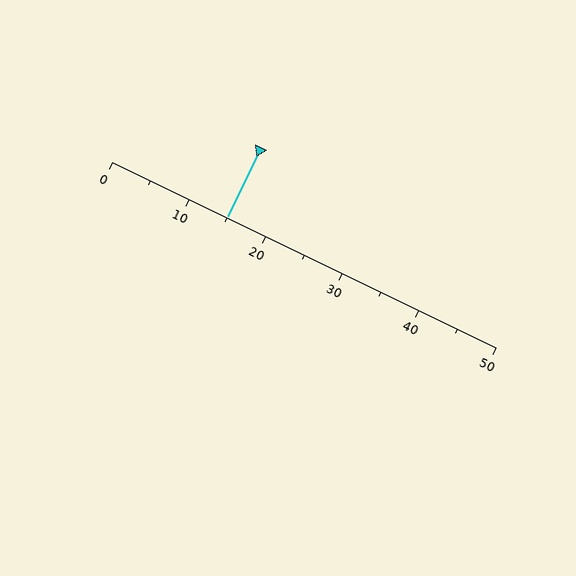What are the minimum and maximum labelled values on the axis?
The axis runs from 0 to 50.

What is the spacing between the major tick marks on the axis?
The major ticks are spaced 10 apart.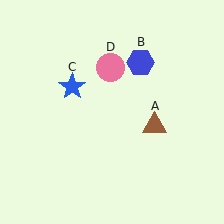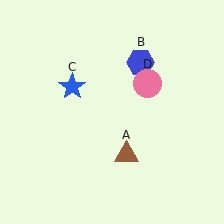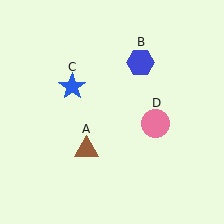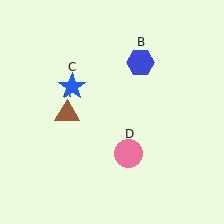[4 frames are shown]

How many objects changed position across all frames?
2 objects changed position: brown triangle (object A), pink circle (object D).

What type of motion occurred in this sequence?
The brown triangle (object A), pink circle (object D) rotated clockwise around the center of the scene.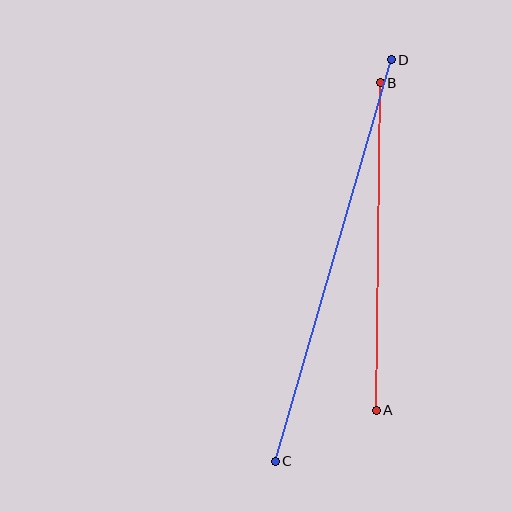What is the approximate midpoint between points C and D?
The midpoint is at approximately (333, 261) pixels.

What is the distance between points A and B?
The distance is approximately 328 pixels.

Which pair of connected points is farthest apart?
Points C and D are farthest apart.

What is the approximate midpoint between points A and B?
The midpoint is at approximately (378, 246) pixels.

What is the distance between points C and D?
The distance is approximately 418 pixels.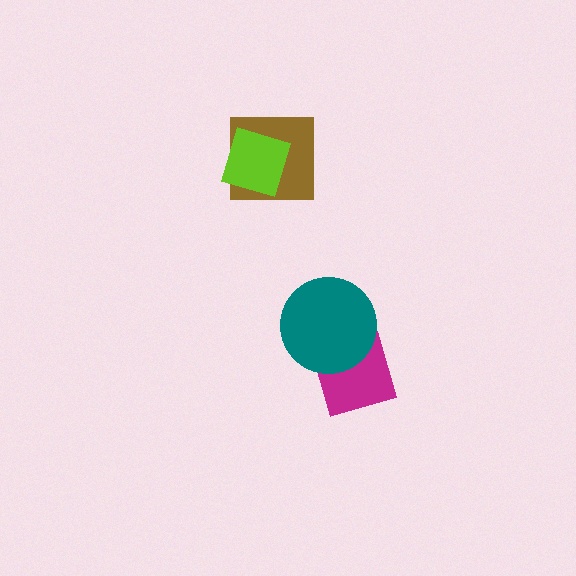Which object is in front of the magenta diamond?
The teal circle is in front of the magenta diamond.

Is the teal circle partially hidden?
No, no other shape covers it.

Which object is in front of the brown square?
The lime diamond is in front of the brown square.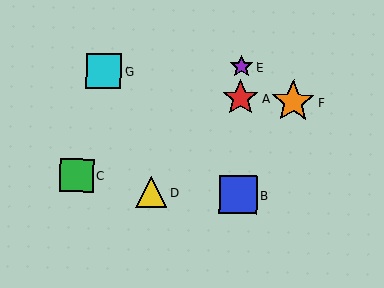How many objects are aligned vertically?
3 objects (A, B, E) are aligned vertically.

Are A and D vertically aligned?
No, A is at x≈240 and D is at x≈151.